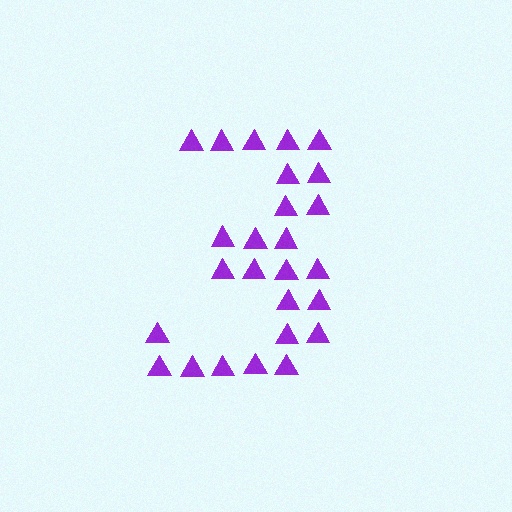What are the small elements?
The small elements are triangles.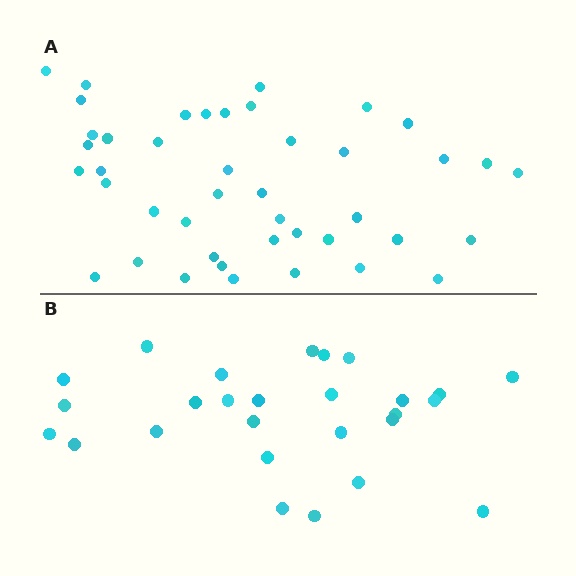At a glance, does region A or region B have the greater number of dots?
Region A (the top region) has more dots.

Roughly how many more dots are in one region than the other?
Region A has approximately 15 more dots than region B.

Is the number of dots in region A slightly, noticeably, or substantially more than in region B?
Region A has substantially more. The ratio is roughly 1.6 to 1.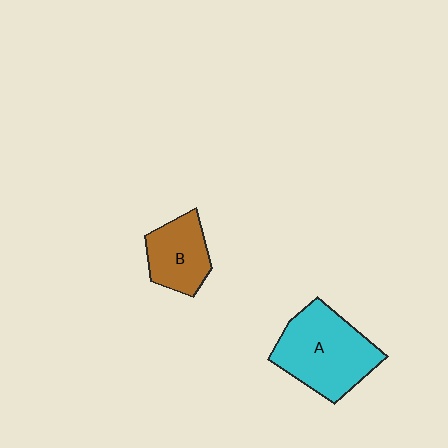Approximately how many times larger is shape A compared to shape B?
Approximately 1.7 times.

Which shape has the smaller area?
Shape B (brown).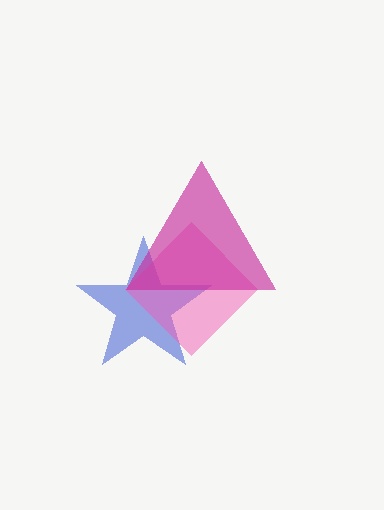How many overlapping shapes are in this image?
There are 3 overlapping shapes in the image.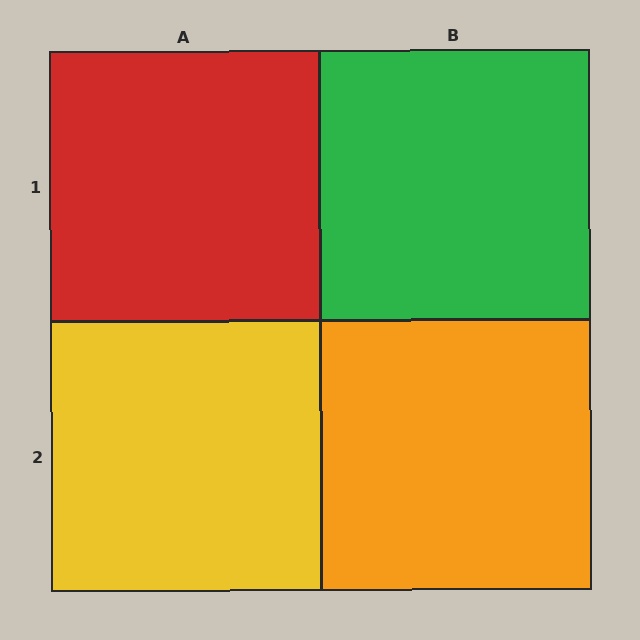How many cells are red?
1 cell is red.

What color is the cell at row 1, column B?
Green.